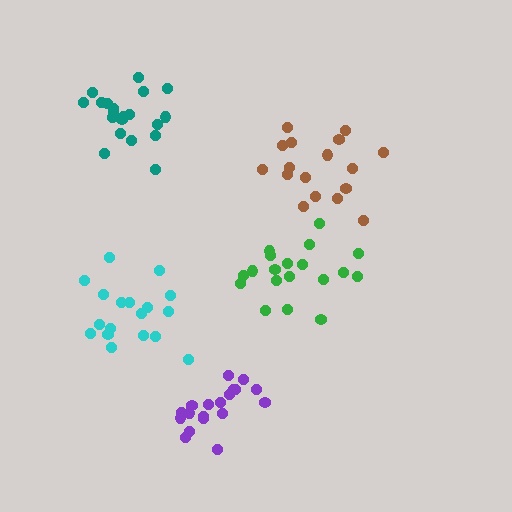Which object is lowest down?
The purple cluster is bottommost.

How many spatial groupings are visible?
There are 5 spatial groupings.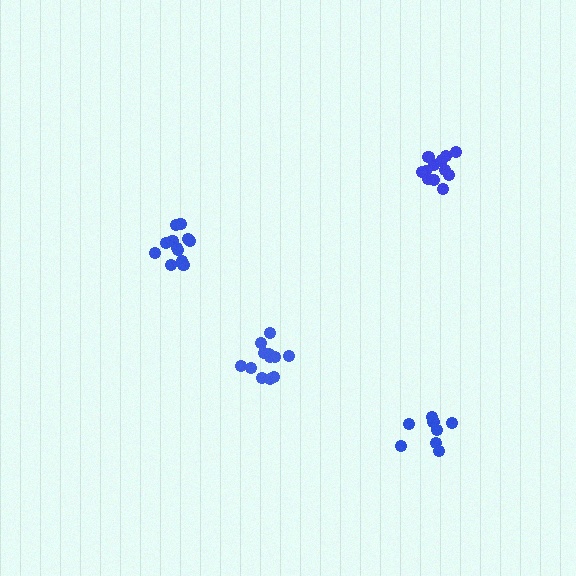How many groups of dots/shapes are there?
There are 4 groups.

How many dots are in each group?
Group 1: 12 dots, Group 2: 12 dots, Group 3: 12 dots, Group 4: 8 dots (44 total).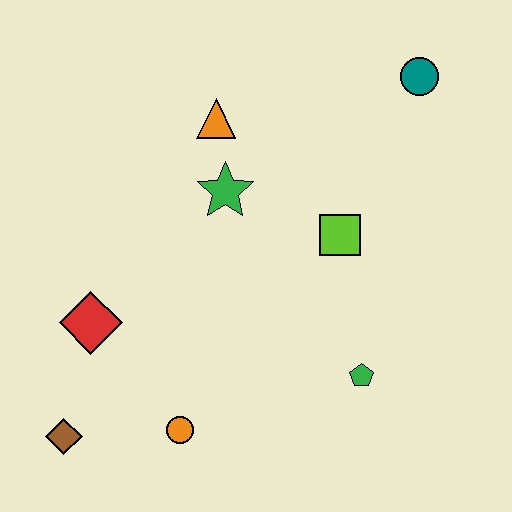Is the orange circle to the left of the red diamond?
No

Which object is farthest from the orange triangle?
The brown diamond is farthest from the orange triangle.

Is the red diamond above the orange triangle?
No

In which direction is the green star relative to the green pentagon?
The green star is above the green pentagon.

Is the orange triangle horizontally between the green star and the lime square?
No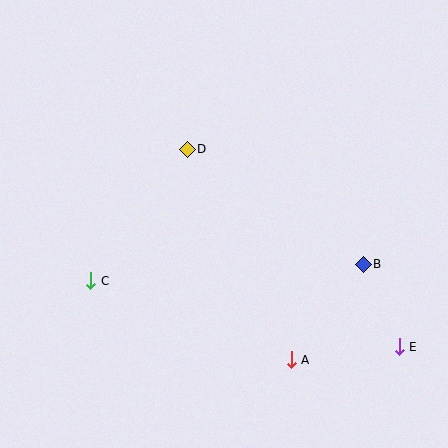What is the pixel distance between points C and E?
The distance between C and E is 315 pixels.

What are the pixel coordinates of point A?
Point A is at (291, 360).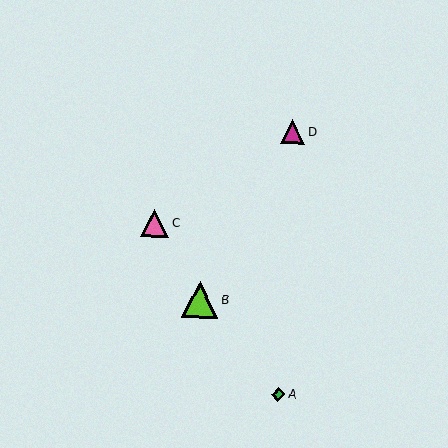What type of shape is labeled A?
Shape A is a green diamond.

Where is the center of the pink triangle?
The center of the pink triangle is at (155, 223).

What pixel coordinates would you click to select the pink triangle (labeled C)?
Click at (155, 223) to select the pink triangle C.